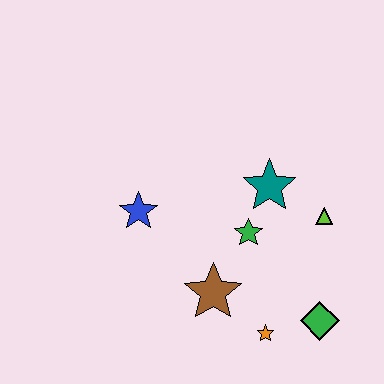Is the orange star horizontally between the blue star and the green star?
No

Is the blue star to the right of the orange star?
No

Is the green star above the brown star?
Yes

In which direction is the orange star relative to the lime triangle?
The orange star is below the lime triangle.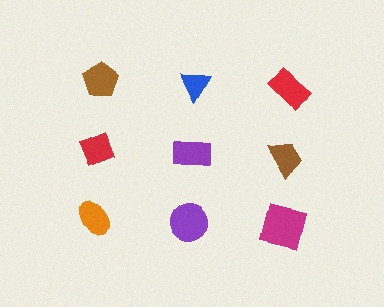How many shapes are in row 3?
3 shapes.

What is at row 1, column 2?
A blue triangle.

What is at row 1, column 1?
A brown pentagon.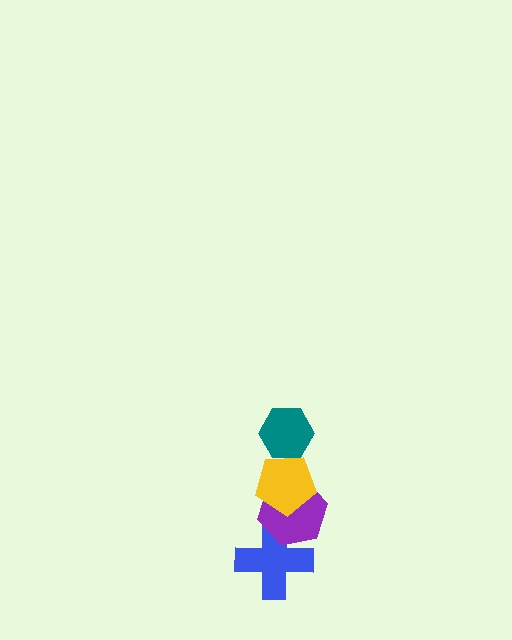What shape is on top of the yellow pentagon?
The teal hexagon is on top of the yellow pentagon.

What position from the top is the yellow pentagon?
The yellow pentagon is 2nd from the top.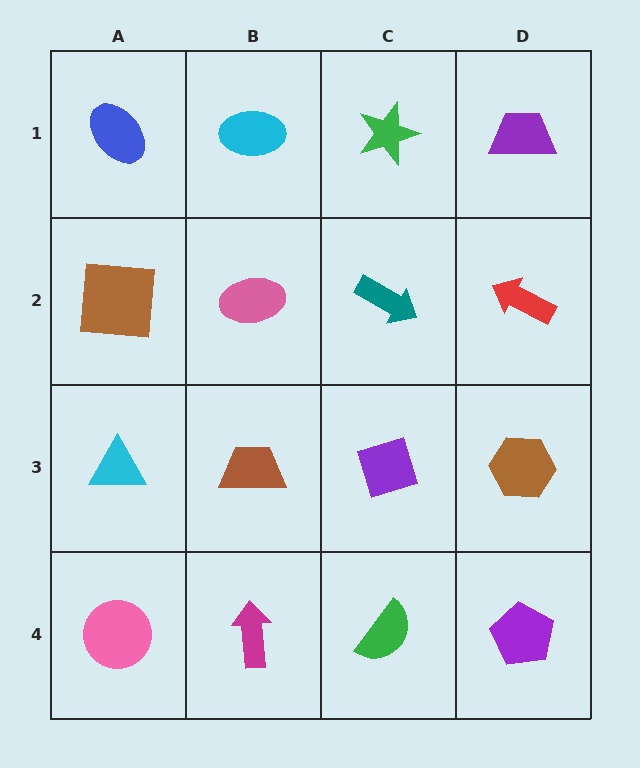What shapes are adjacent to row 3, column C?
A teal arrow (row 2, column C), a green semicircle (row 4, column C), a brown trapezoid (row 3, column B), a brown hexagon (row 3, column D).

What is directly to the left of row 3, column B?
A cyan triangle.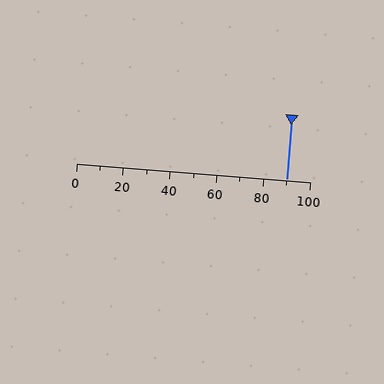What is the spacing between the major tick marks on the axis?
The major ticks are spaced 20 apart.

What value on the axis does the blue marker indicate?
The marker indicates approximately 90.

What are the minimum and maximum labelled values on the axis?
The axis runs from 0 to 100.